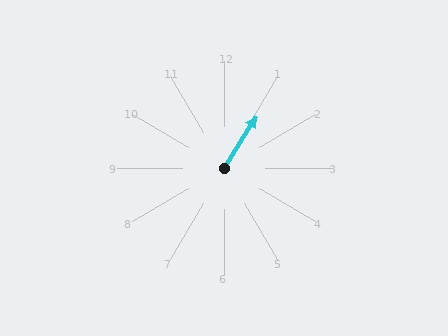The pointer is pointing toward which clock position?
Roughly 1 o'clock.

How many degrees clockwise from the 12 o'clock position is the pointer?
Approximately 32 degrees.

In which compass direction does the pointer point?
Northeast.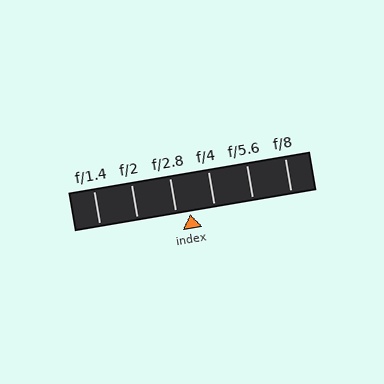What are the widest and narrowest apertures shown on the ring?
The widest aperture shown is f/1.4 and the narrowest is f/8.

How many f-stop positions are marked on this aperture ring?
There are 6 f-stop positions marked.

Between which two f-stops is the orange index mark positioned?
The index mark is between f/2.8 and f/4.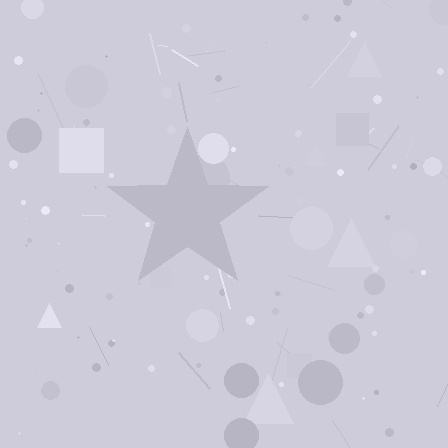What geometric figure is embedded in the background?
A star is embedded in the background.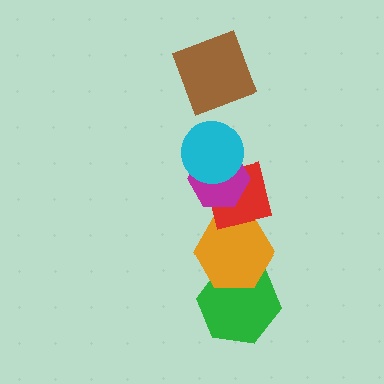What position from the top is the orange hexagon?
The orange hexagon is 5th from the top.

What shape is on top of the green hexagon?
The orange hexagon is on top of the green hexagon.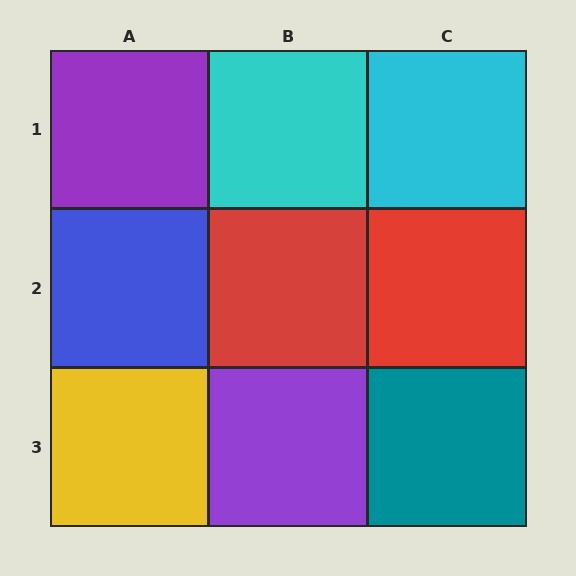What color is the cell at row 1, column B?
Cyan.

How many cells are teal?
1 cell is teal.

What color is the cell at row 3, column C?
Teal.